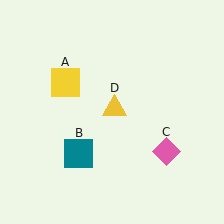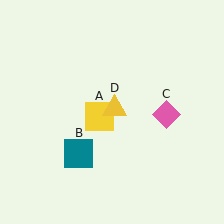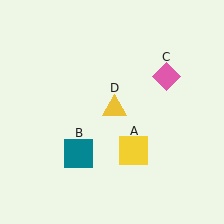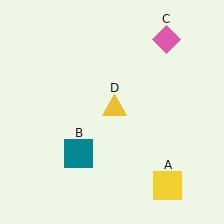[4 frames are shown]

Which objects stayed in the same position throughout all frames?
Teal square (object B) and yellow triangle (object D) remained stationary.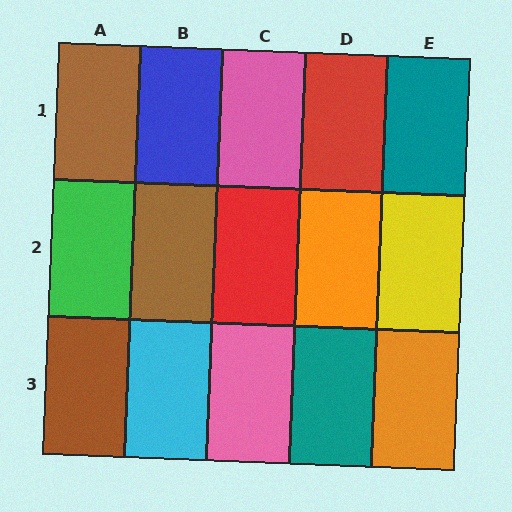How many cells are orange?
2 cells are orange.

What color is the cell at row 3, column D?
Teal.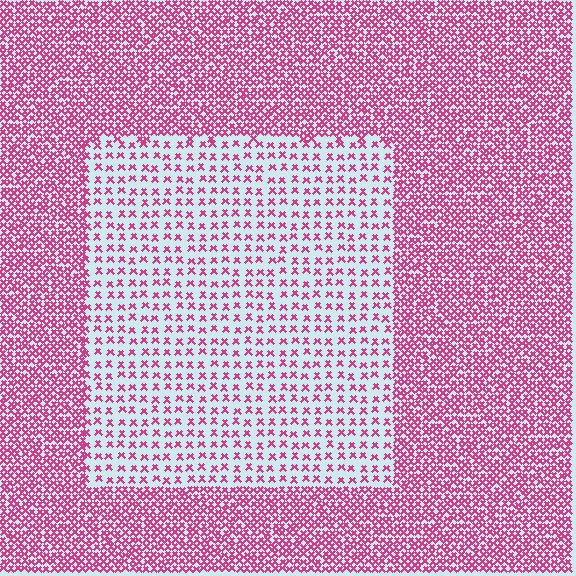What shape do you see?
I see a rectangle.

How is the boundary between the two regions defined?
The boundary is defined by a change in element density (approximately 2.6x ratio). All elements are the same color, size, and shape.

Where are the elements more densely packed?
The elements are more densely packed outside the rectangle boundary.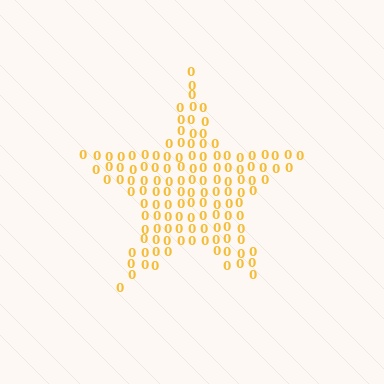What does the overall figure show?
The overall figure shows a star.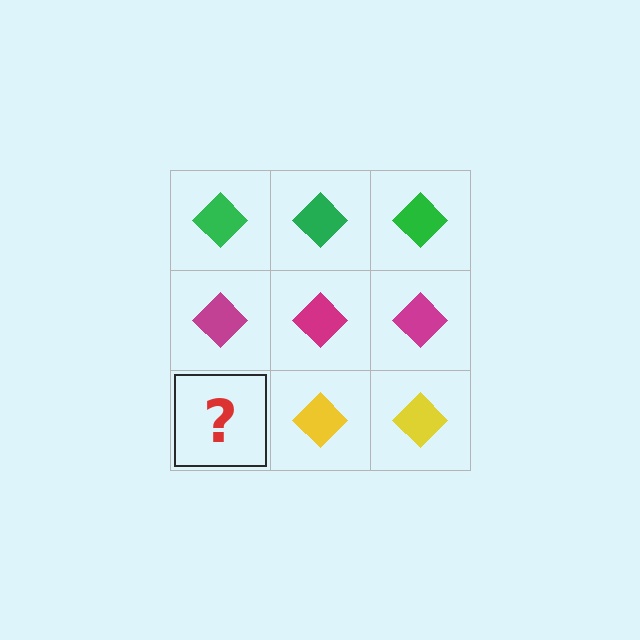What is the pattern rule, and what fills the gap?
The rule is that each row has a consistent color. The gap should be filled with a yellow diamond.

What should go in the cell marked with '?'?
The missing cell should contain a yellow diamond.